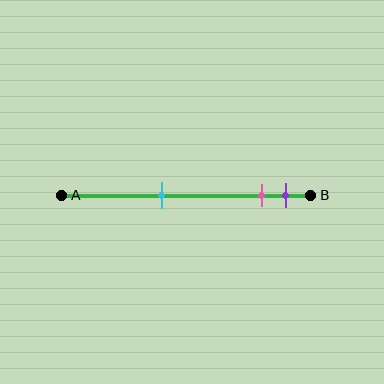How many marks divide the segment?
There are 3 marks dividing the segment.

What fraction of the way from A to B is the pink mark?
The pink mark is approximately 80% (0.8) of the way from A to B.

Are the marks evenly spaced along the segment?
No, the marks are not evenly spaced.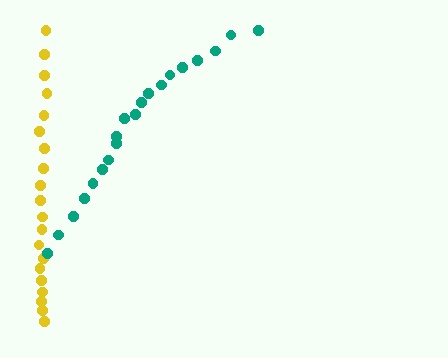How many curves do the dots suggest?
There are 2 distinct paths.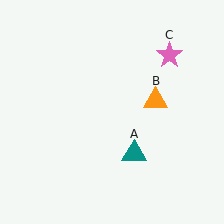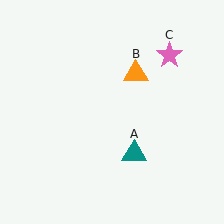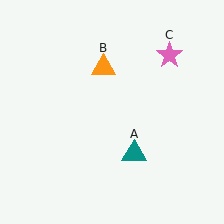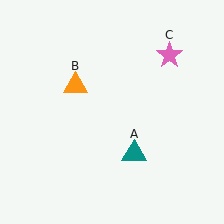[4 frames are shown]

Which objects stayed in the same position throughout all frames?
Teal triangle (object A) and pink star (object C) remained stationary.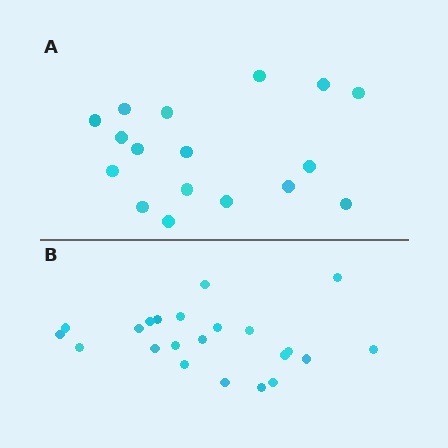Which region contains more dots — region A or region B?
Region B (the bottom region) has more dots.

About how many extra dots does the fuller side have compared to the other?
Region B has about 5 more dots than region A.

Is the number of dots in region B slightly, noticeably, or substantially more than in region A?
Region B has noticeably more, but not dramatically so. The ratio is roughly 1.3 to 1.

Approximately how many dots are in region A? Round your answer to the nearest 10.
About 20 dots. (The exact count is 17, which rounds to 20.)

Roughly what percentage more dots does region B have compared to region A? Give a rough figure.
About 30% more.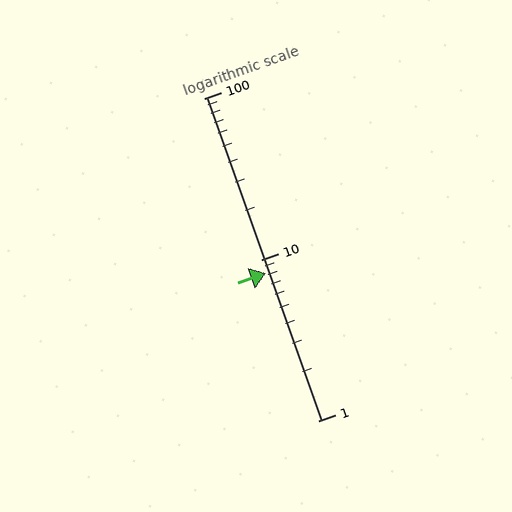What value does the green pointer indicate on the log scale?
The pointer indicates approximately 8.2.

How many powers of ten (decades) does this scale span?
The scale spans 2 decades, from 1 to 100.